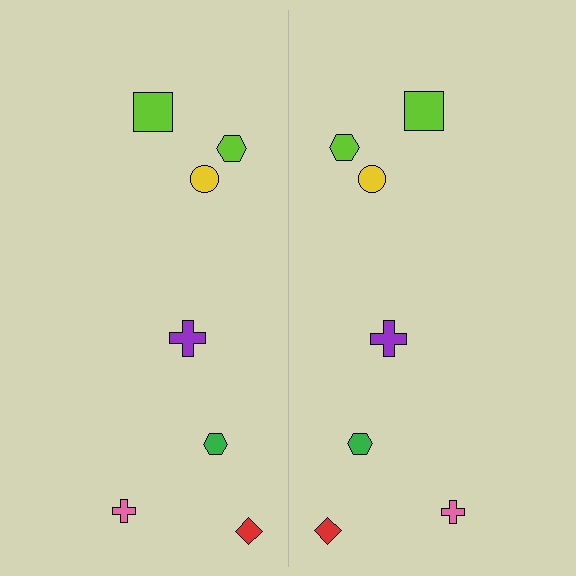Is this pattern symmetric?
Yes, this pattern has bilateral (reflection) symmetry.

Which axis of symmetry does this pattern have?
The pattern has a vertical axis of symmetry running through the center of the image.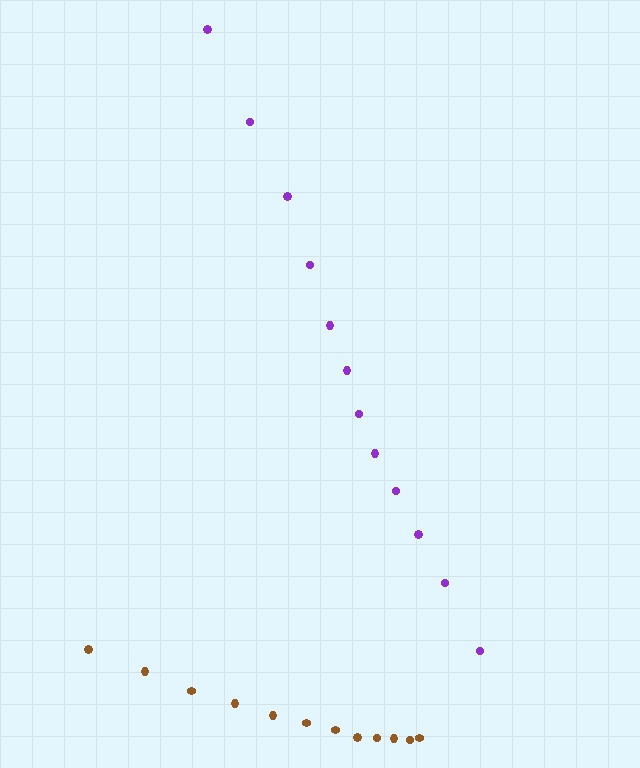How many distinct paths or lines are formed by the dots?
There are 2 distinct paths.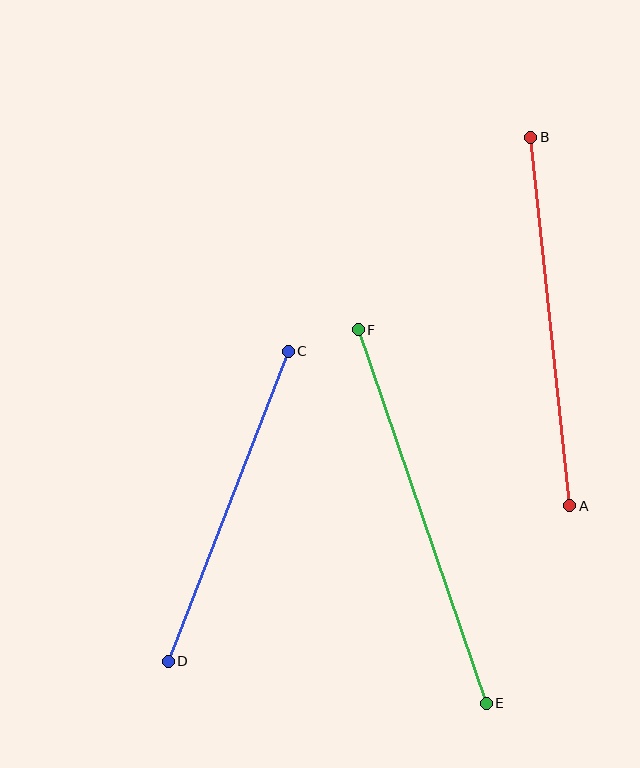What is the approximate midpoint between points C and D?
The midpoint is at approximately (228, 506) pixels.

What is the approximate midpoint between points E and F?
The midpoint is at approximately (422, 516) pixels.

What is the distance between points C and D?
The distance is approximately 332 pixels.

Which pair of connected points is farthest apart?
Points E and F are farthest apart.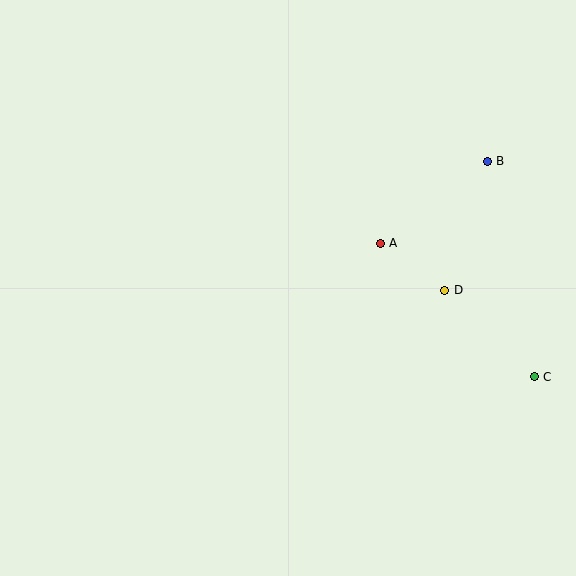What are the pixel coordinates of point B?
Point B is at (487, 161).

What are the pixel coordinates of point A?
Point A is at (380, 243).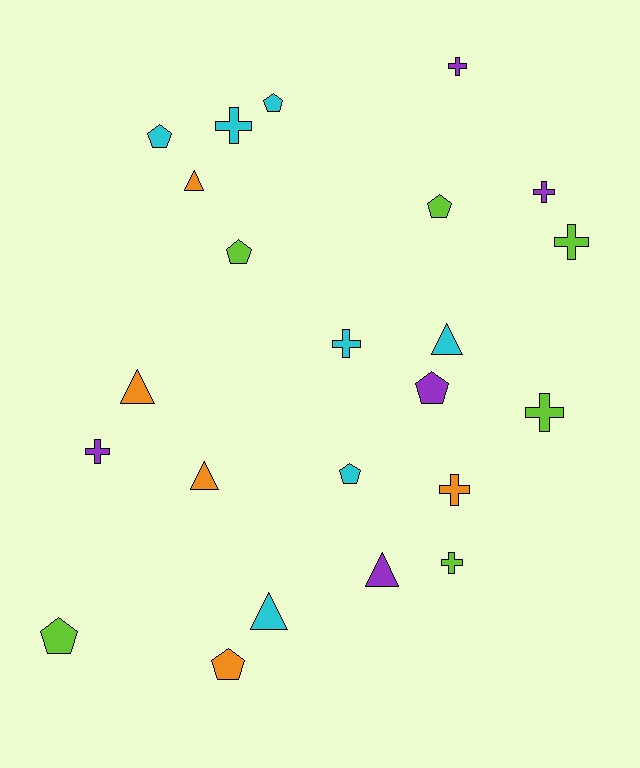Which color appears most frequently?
Cyan, with 7 objects.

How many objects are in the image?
There are 23 objects.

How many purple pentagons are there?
There is 1 purple pentagon.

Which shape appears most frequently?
Cross, with 9 objects.